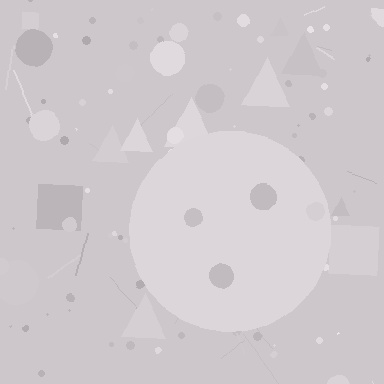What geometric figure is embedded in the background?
A circle is embedded in the background.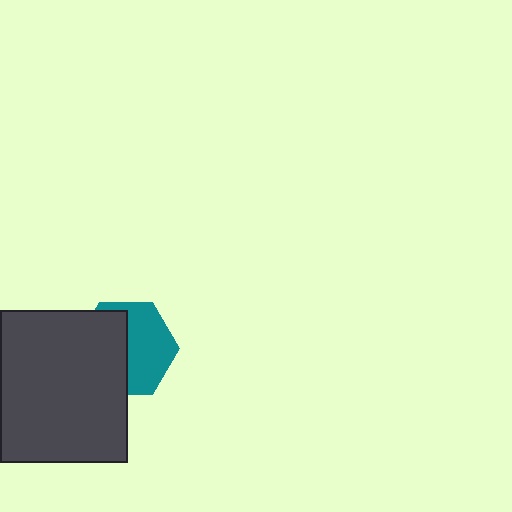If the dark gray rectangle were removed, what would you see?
You would see the complete teal hexagon.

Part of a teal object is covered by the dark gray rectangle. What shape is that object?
It is a hexagon.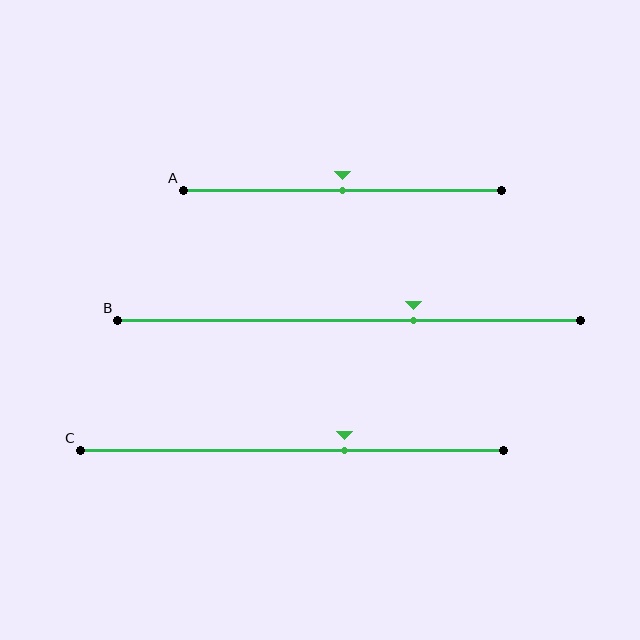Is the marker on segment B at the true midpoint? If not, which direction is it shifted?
No, the marker on segment B is shifted to the right by about 14% of the segment length.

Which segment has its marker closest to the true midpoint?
Segment A has its marker closest to the true midpoint.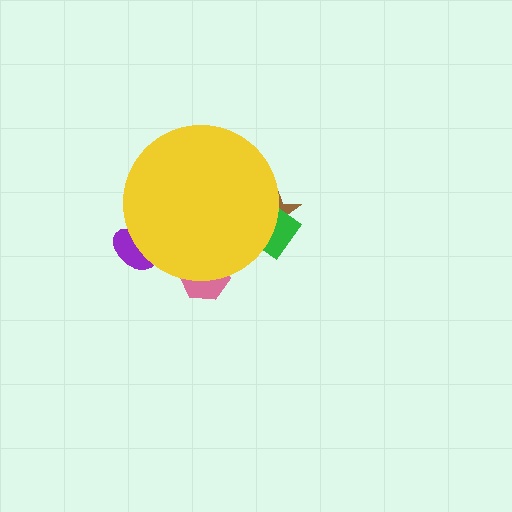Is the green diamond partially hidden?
Yes, the green diamond is partially hidden behind the yellow circle.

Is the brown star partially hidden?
Yes, the brown star is partially hidden behind the yellow circle.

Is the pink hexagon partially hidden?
Yes, the pink hexagon is partially hidden behind the yellow circle.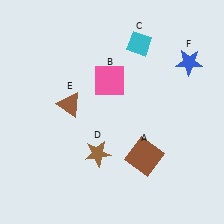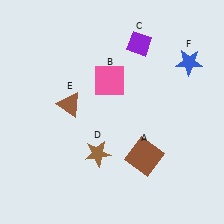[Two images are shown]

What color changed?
The diamond (C) changed from cyan in Image 1 to purple in Image 2.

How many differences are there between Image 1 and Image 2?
There is 1 difference between the two images.